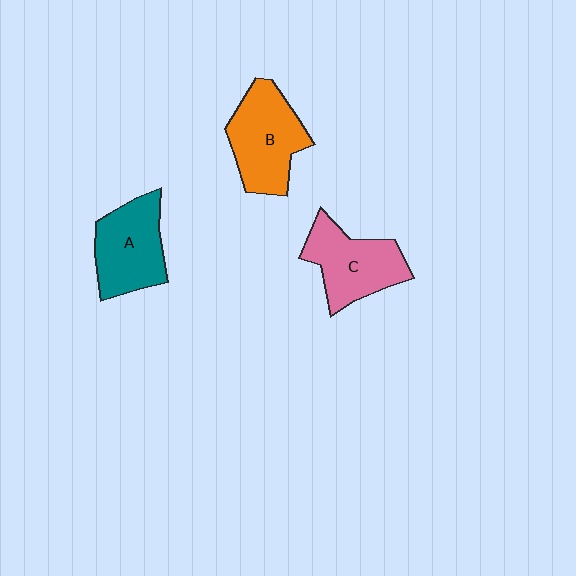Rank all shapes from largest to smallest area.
From largest to smallest: B (orange), C (pink), A (teal).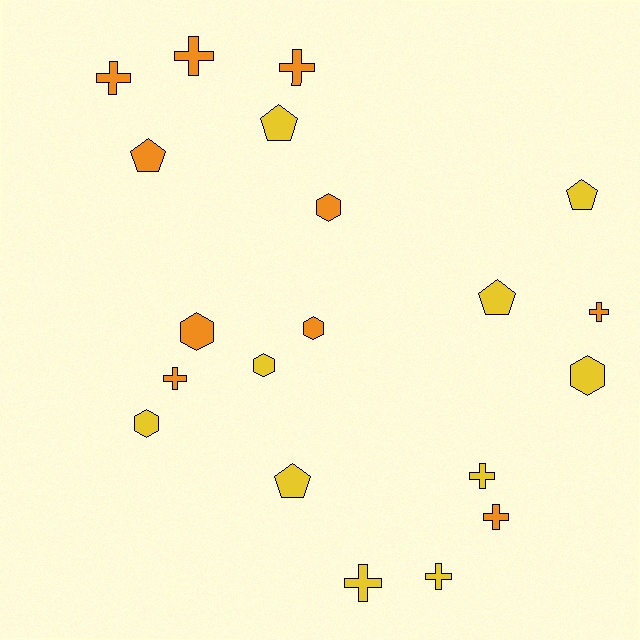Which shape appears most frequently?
Cross, with 9 objects.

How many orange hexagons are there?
There are 3 orange hexagons.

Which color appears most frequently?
Yellow, with 10 objects.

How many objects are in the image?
There are 20 objects.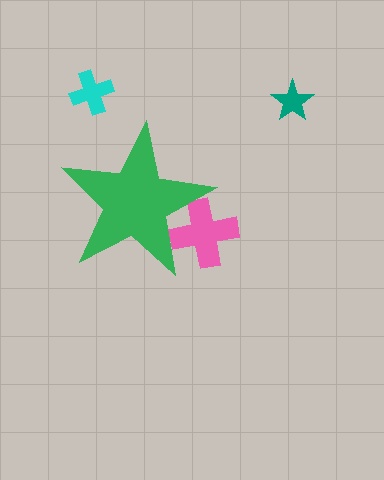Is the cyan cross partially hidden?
No, the cyan cross is fully visible.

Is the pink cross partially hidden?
Yes, the pink cross is partially hidden behind the green star.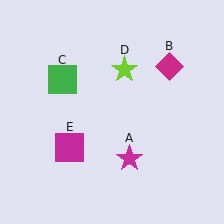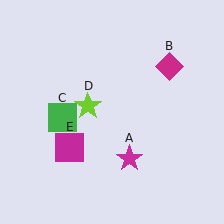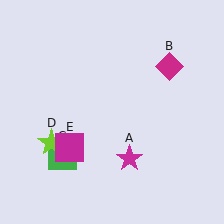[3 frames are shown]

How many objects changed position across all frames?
2 objects changed position: green square (object C), lime star (object D).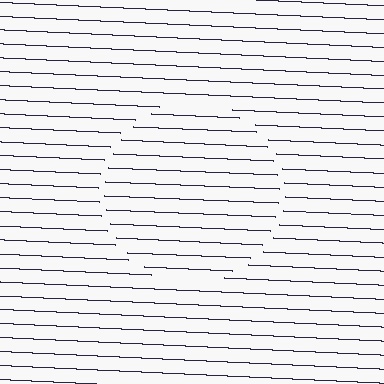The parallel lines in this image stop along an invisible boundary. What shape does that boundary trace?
An illusory circle. The interior of the shape contains the same grating, shifted by half a period — the contour is defined by the phase discontinuity where line-ends from the inner and outer gratings abut.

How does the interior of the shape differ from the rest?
The interior of the shape contains the same grating, shifted by half a period — the contour is defined by the phase discontinuity where line-ends from the inner and outer gratings abut.